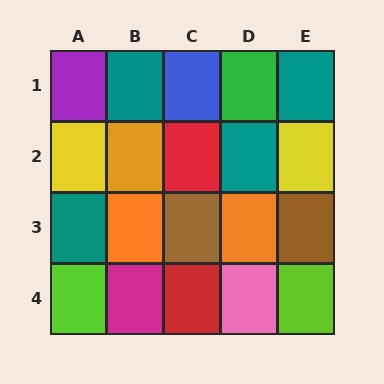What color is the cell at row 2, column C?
Red.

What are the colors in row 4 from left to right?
Lime, magenta, red, pink, lime.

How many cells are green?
1 cell is green.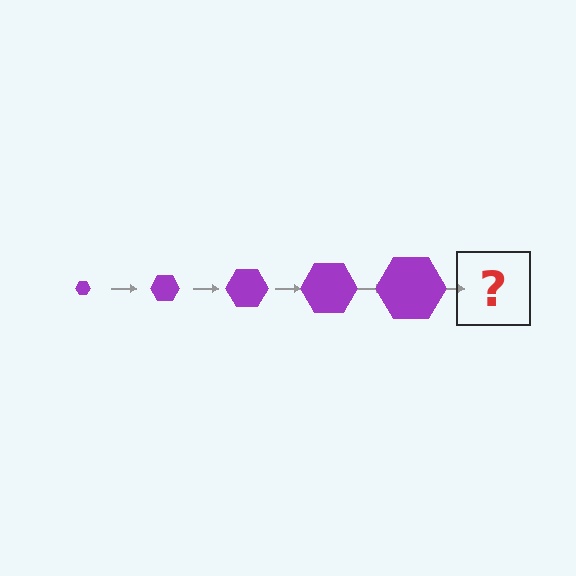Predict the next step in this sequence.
The next step is a purple hexagon, larger than the previous one.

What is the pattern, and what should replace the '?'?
The pattern is that the hexagon gets progressively larger each step. The '?' should be a purple hexagon, larger than the previous one.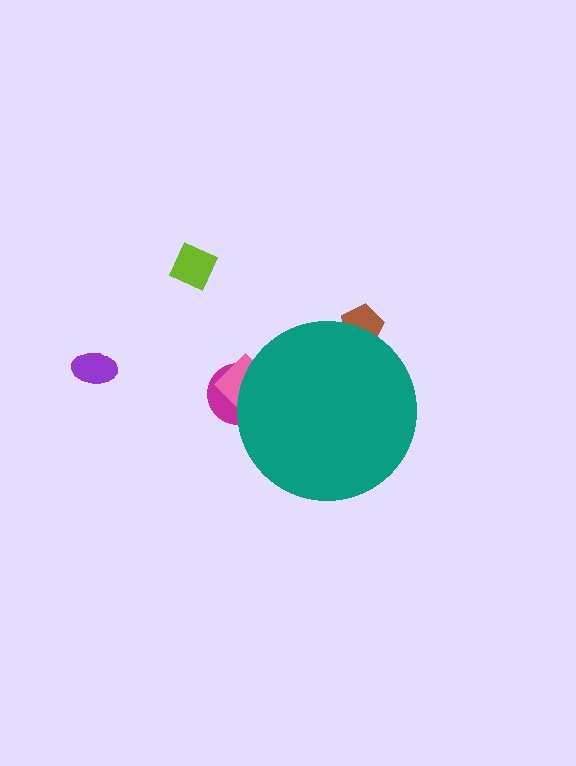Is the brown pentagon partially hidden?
Yes, the brown pentagon is partially hidden behind the teal circle.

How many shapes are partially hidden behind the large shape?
3 shapes are partially hidden.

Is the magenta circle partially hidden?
Yes, the magenta circle is partially hidden behind the teal circle.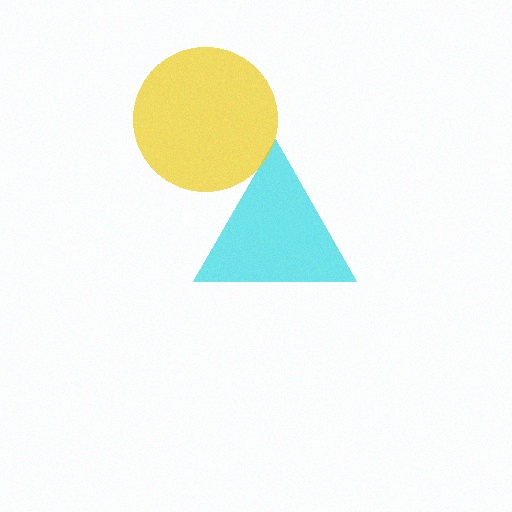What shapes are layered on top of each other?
The layered shapes are: a cyan triangle, a yellow circle.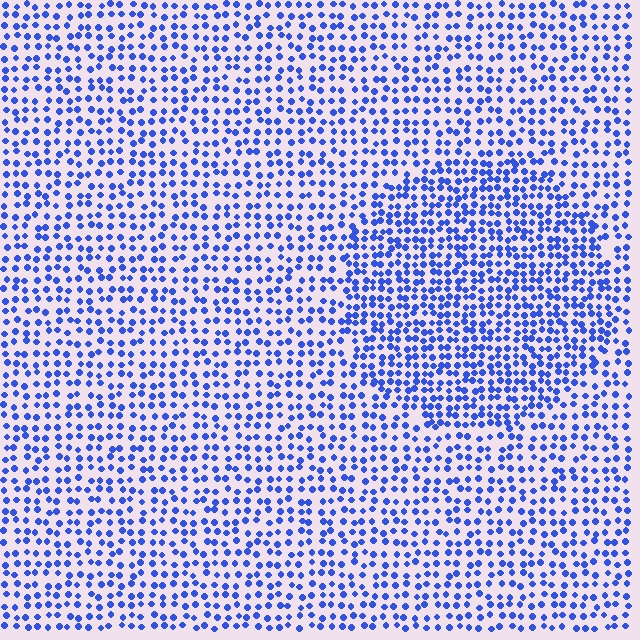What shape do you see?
I see a circle.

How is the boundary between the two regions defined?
The boundary is defined by a change in element density (approximately 1.6x ratio). All elements are the same color, size, and shape.